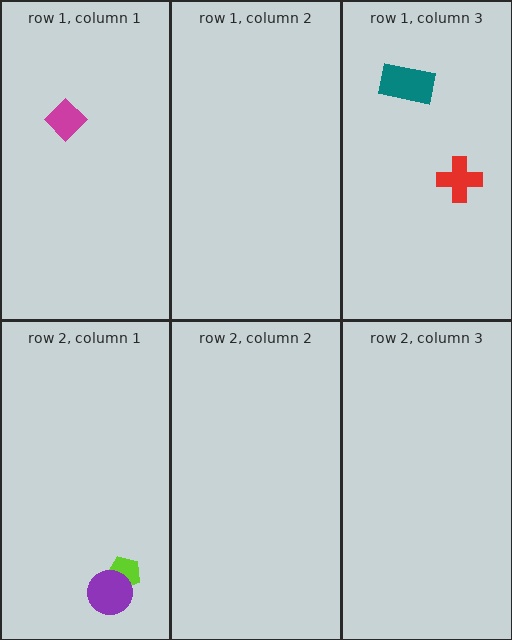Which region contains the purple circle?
The row 2, column 1 region.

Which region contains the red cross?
The row 1, column 3 region.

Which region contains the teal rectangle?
The row 1, column 3 region.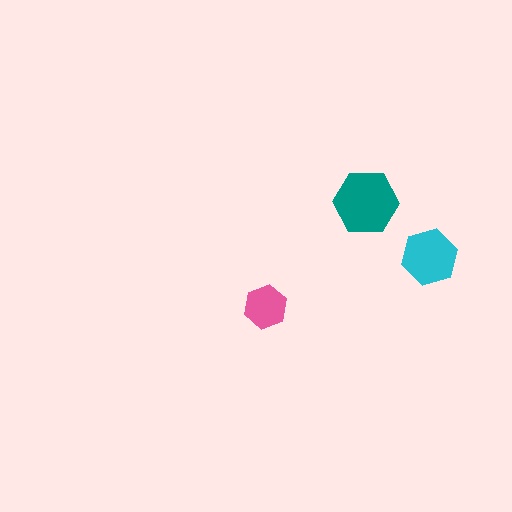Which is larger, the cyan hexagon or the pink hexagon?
The cyan one.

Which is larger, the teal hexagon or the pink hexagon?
The teal one.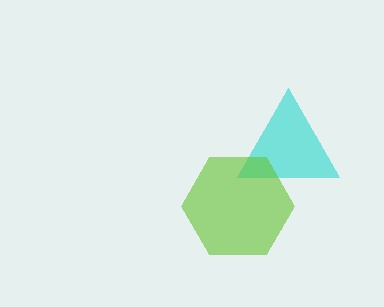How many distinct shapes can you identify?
There are 2 distinct shapes: a cyan triangle, a lime hexagon.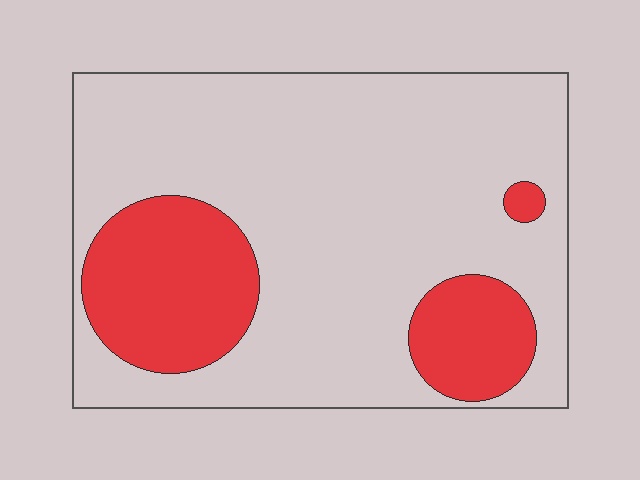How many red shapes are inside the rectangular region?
3.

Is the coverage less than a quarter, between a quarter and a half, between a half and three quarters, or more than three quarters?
Less than a quarter.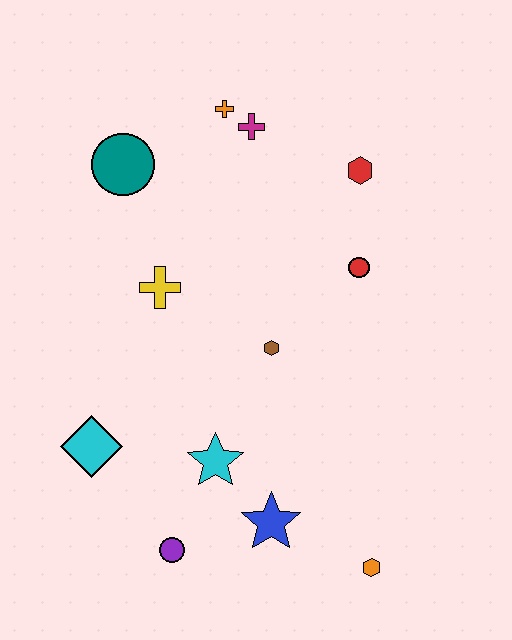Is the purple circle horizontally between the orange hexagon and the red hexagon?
No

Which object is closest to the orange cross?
The magenta cross is closest to the orange cross.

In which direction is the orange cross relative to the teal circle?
The orange cross is to the right of the teal circle.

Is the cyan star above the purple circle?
Yes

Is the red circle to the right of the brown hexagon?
Yes